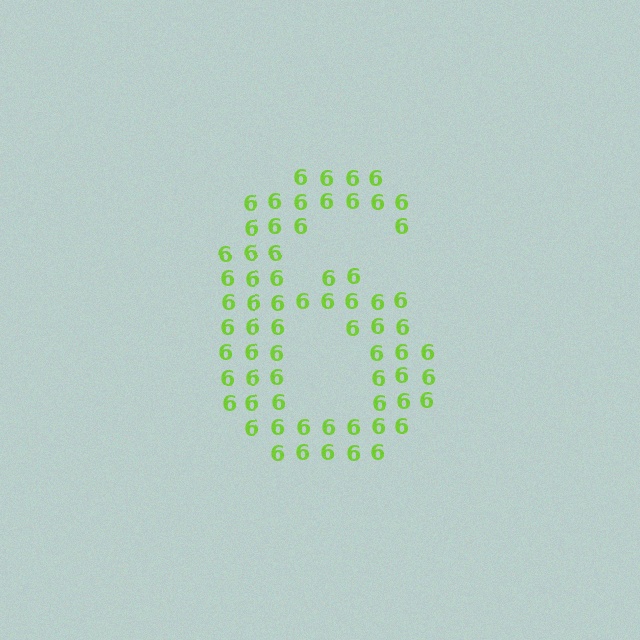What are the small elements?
The small elements are digit 6's.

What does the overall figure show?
The overall figure shows the digit 6.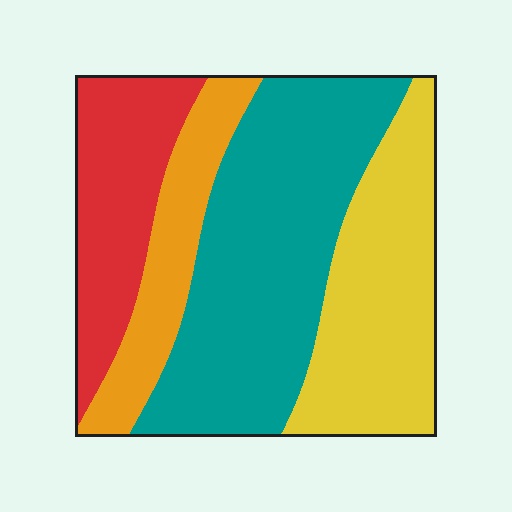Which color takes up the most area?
Teal, at roughly 40%.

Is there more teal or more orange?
Teal.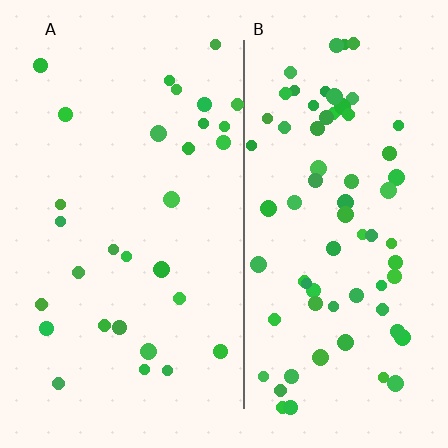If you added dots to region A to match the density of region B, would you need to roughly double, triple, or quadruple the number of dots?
Approximately double.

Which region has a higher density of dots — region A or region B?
B (the right).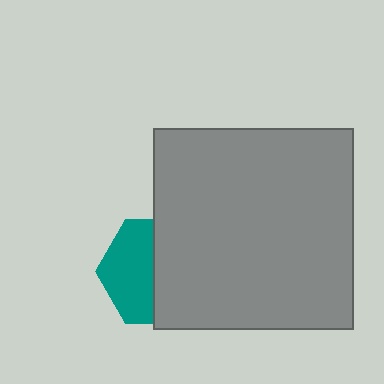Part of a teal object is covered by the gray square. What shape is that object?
It is a hexagon.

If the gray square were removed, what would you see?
You would see the complete teal hexagon.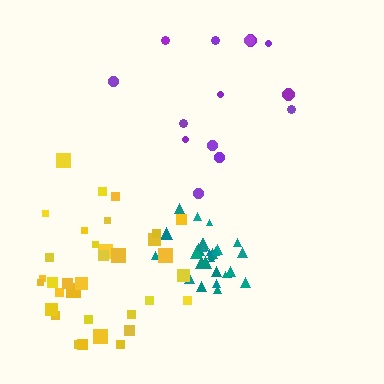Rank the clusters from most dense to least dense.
teal, yellow, purple.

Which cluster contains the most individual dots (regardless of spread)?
Yellow (34).